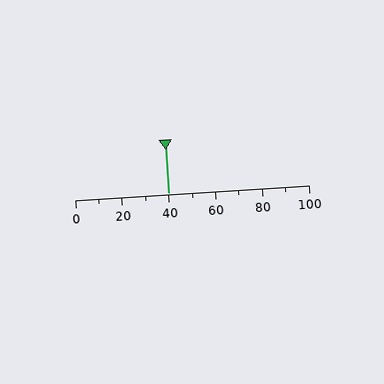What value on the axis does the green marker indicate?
The marker indicates approximately 40.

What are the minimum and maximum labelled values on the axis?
The axis runs from 0 to 100.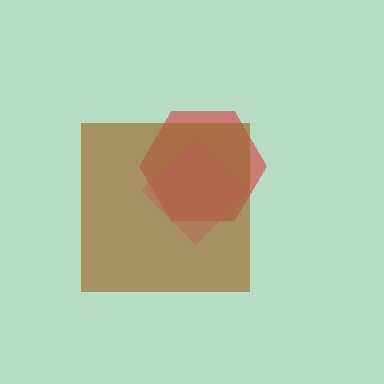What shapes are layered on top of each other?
The layered shapes are: a red hexagon, a pink diamond, a brown square.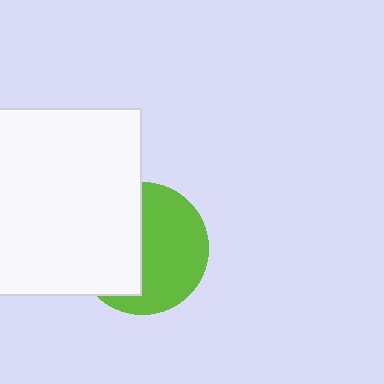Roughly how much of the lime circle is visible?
About half of it is visible (roughly 55%).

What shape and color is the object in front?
The object in front is a white square.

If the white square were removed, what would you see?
You would see the complete lime circle.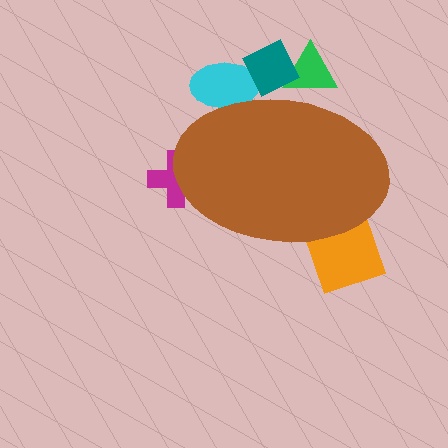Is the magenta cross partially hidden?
Yes, the magenta cross is partially hidden behind the brown ellipse.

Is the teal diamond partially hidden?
Yes, the teal diamond is partially hidden behind the brown ellipse.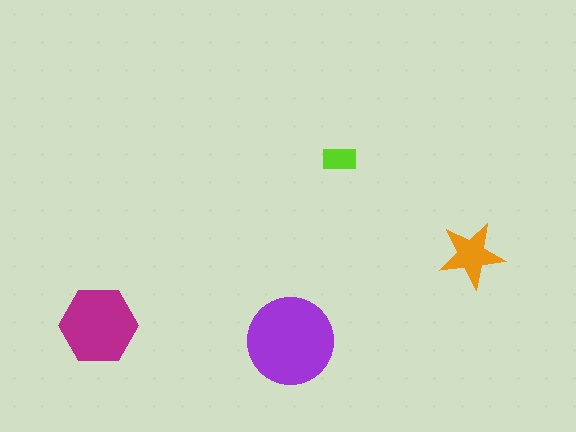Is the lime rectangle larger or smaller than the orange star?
Smaller.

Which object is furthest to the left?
The magenta hexagon is leftmost.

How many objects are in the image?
There are 4 objects in the image.